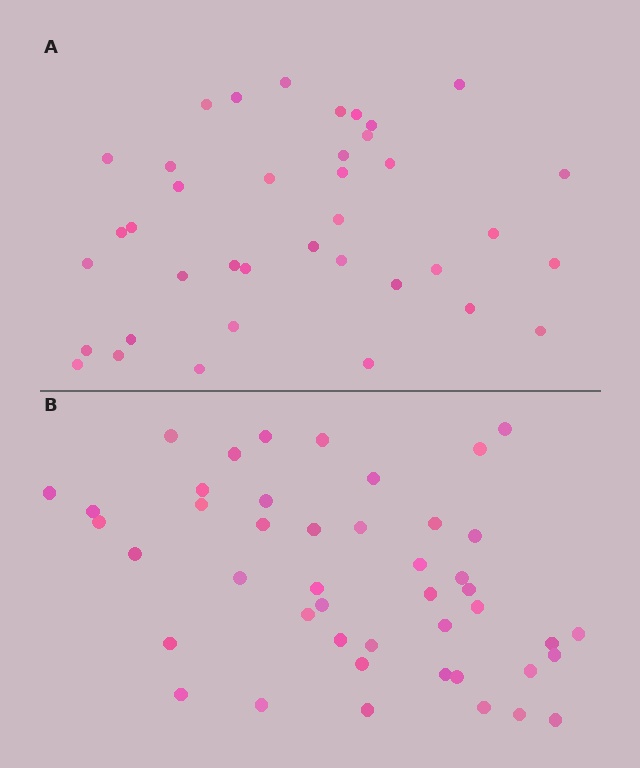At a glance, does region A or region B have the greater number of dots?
Region B (the bottom region) has more dots.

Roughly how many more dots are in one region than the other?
Region B has roughly 8 or so more dots than region A.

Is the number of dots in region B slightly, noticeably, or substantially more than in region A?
Region B has only slightly more — the two regions are fairly close. The ratio is roughly 1.2 to 1.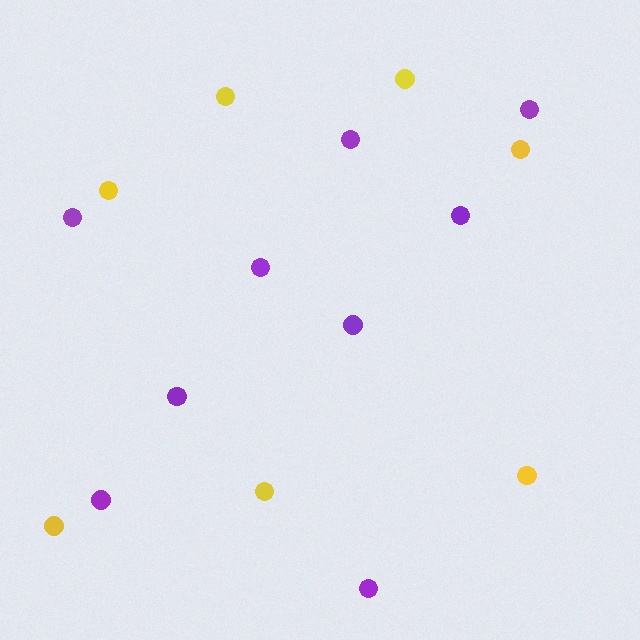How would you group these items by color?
There are 2 groups: one group of yellow circles (7) and one group of purple circles (9).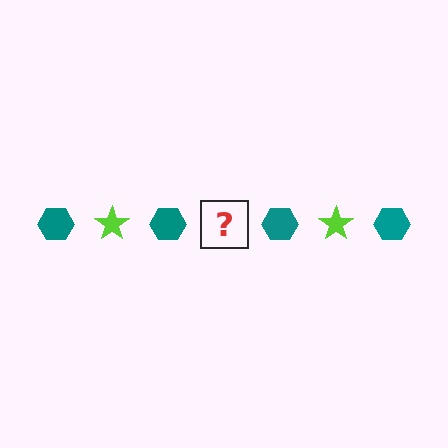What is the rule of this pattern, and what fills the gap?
The rule is that the pattern alternates between teal hexagon and lime star. The gap should be filled with a lime star.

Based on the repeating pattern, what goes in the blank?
The blank should be a lime star.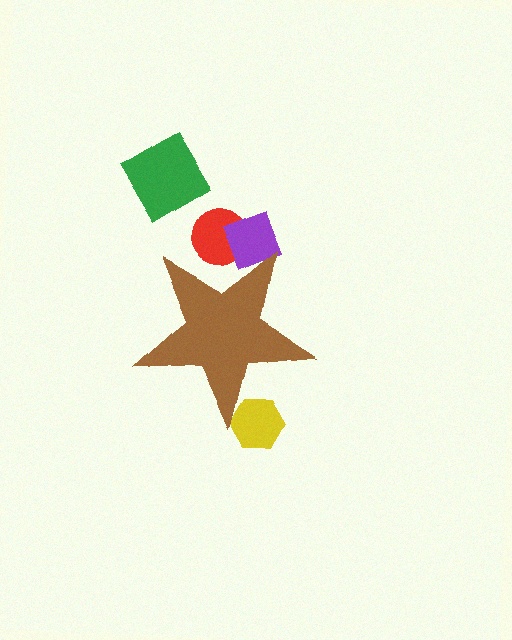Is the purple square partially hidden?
Yes, the purple square is partially hidden behind the brown star.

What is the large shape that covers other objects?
A brown star.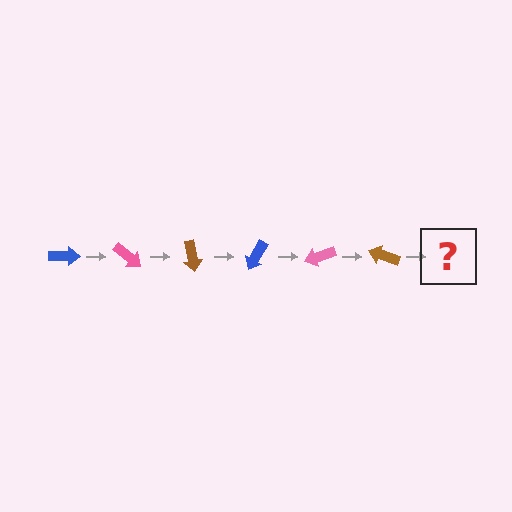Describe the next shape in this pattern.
It should be a blue arrow, rotated 240 degrees from the start.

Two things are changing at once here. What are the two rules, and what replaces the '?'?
The two rules are that it rotates 40 degrees each step and the color cycles through blue, pink, and brown. The '?' should be a blue arrow, rotated 240 degrees from the start.